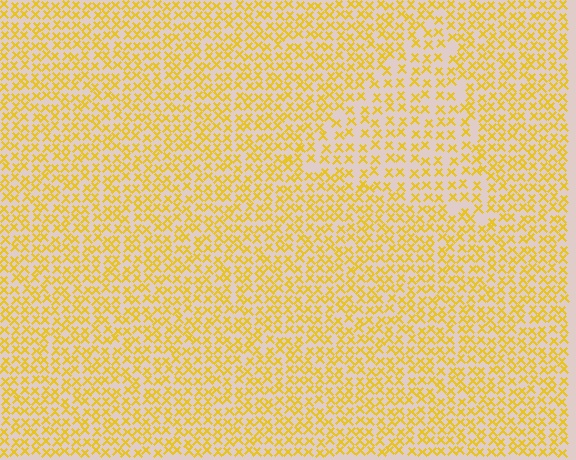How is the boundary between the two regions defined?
The boundary is defined by a change in element density (approximately 1.6x ratio). All elements are the same color, size, and shape.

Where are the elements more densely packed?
The elements are more densely packed outside the triangle boundary.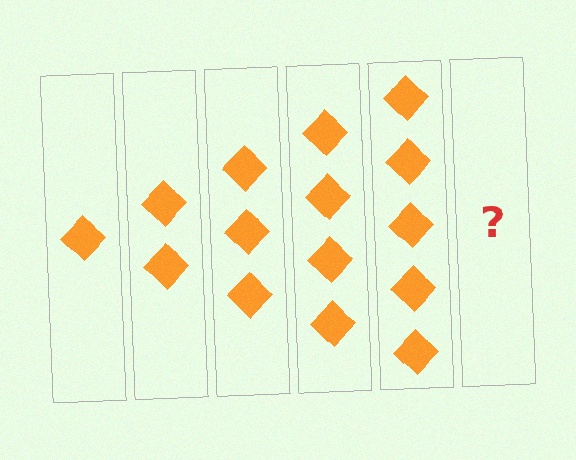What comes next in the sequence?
The next element should be 6 diamonds.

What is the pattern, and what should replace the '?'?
The pattern is that each step adds one more diamond. The '?' should be 6 diamonds.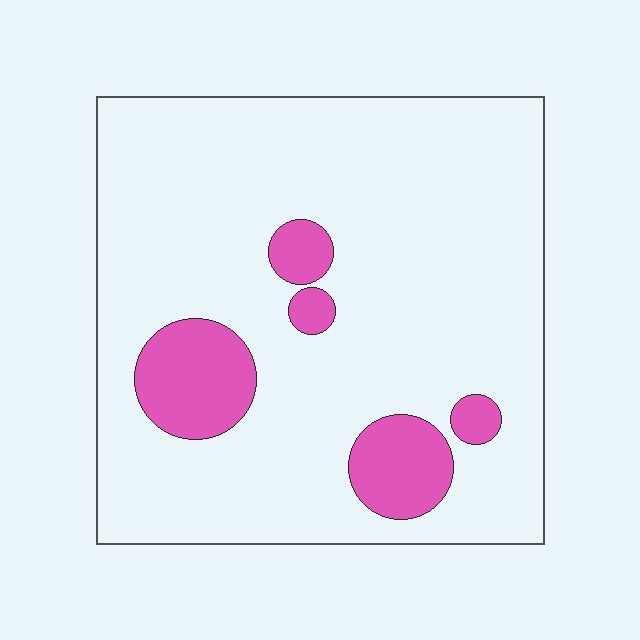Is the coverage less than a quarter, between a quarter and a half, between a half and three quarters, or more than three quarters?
Less than a quarter.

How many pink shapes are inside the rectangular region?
5.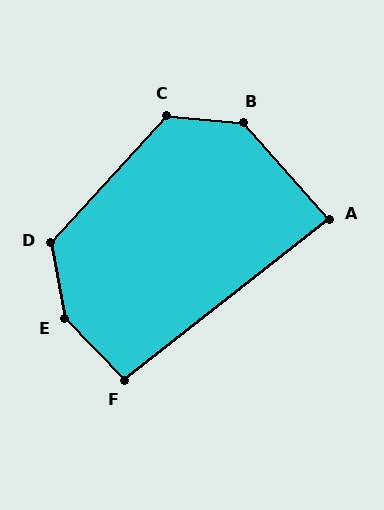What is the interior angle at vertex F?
Approximately 96 degrees (obtuse).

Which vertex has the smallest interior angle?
A, at approximately 86 degrees.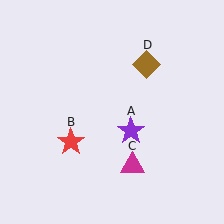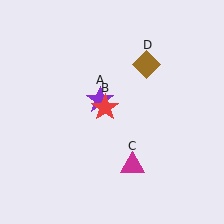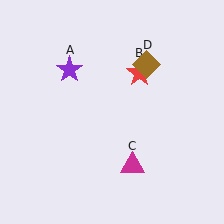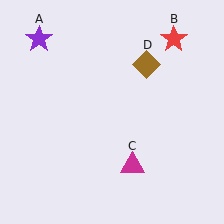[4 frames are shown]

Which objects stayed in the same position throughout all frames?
Magenta triangle (object C) and brown diamond (object D) remained stationary.